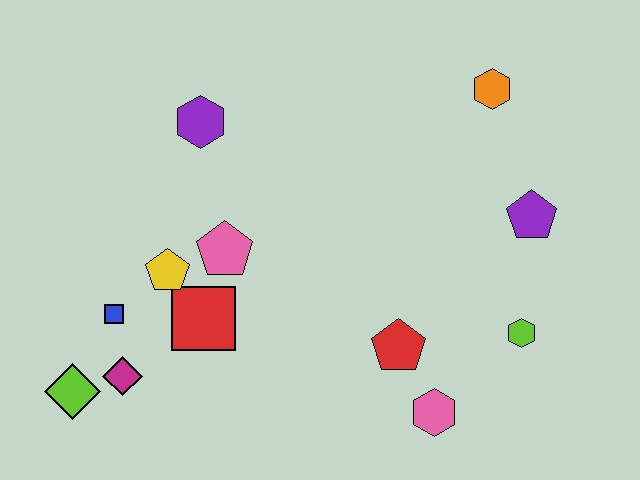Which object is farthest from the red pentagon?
The lime diamond is farthest from the red pentagon.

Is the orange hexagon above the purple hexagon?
Yes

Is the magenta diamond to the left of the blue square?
No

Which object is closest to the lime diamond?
The magenta diamond is closest to the lime diamond.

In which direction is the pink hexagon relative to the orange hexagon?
The pink hexagon is below the orange hexagon.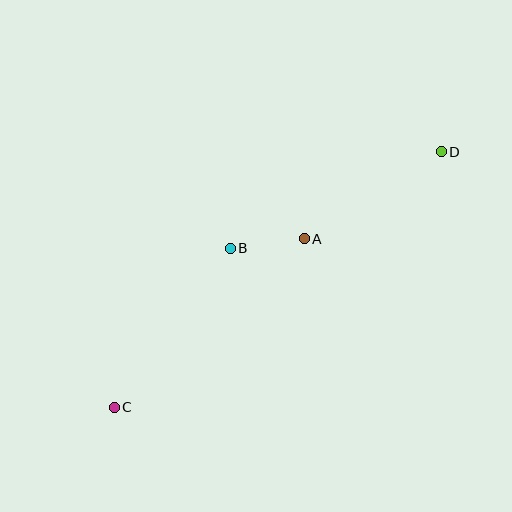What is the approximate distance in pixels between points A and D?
The distance between A and D is approximately 162 pixels.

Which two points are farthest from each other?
Points C and D are farthest from each other.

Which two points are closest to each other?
Points A and B are closest to each other.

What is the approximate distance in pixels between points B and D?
The distance between B and D is approximately 232 pixels.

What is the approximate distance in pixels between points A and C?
The distance between A and C is approximately 254 pixels.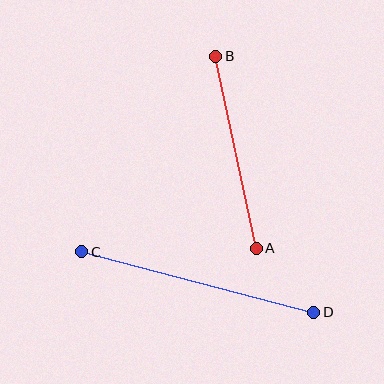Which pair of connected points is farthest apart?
Points C and D are farthest apart.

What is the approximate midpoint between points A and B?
The midpoint is at approximately (236, 152) pixels.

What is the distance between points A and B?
The distance is approximately 196 pixels.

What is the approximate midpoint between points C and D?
The midpoint is at approximately (198, 282) pixels.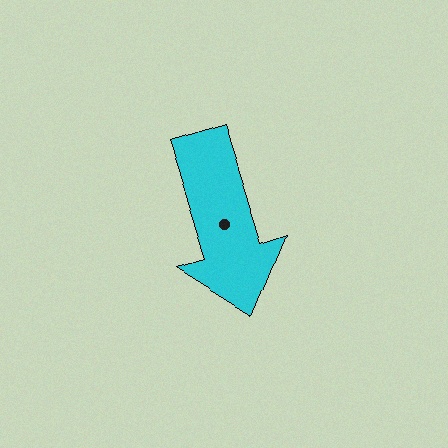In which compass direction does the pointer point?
South.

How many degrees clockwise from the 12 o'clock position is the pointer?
Approximately 162 degrees.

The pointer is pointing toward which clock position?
Roughly 5 o'clock.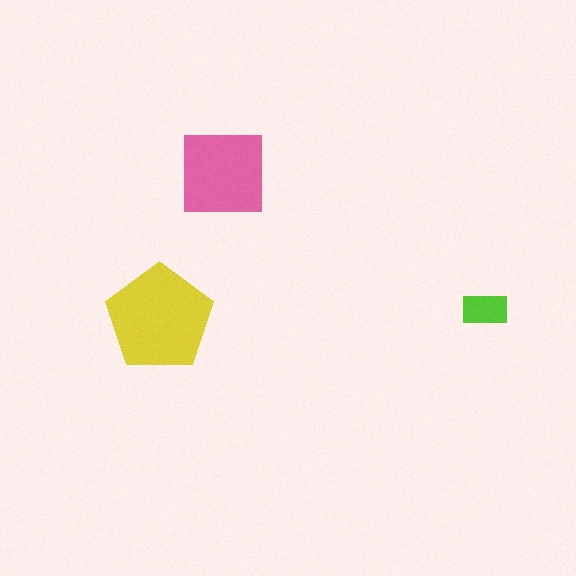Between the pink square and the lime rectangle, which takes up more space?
The pink square.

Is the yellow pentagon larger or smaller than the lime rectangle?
Larger.